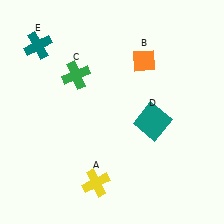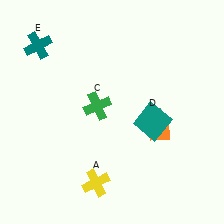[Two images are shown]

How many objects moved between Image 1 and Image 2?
2 objects moved between the two images.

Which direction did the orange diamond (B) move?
The orange diamond (B) moved down.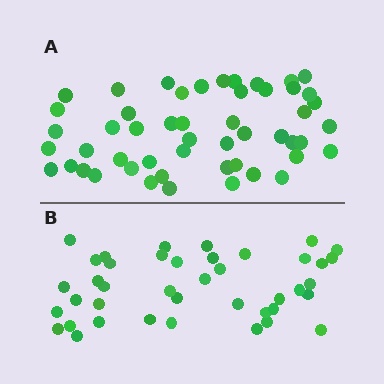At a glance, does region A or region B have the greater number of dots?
Region A (the top region) has more dots.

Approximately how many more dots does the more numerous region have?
Region A has roughly 10 or so more dots than region B.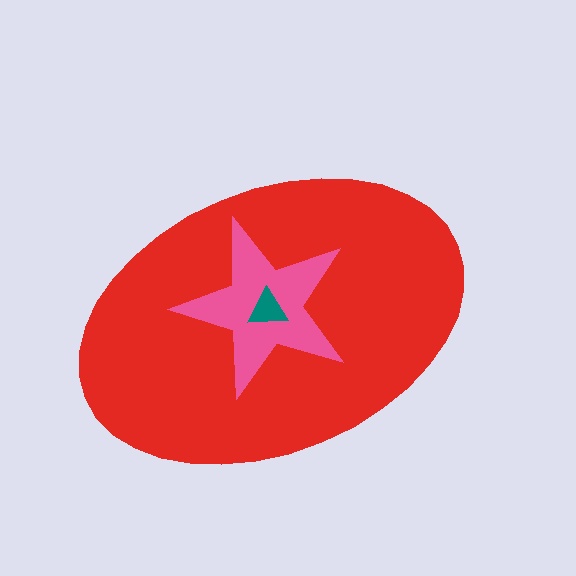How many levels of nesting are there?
3.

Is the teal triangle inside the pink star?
Yes.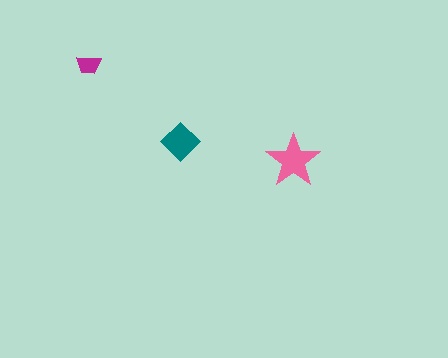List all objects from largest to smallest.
The pink star, the teal diamond, the magenta trapezoid.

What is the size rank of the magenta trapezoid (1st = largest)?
3rd.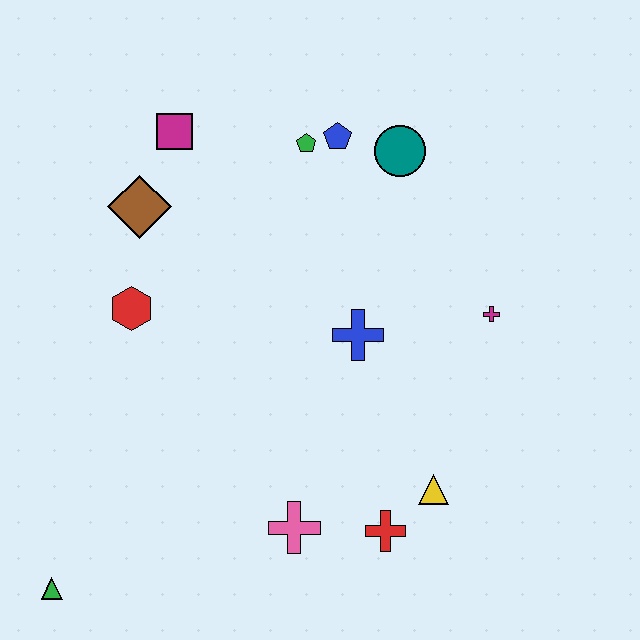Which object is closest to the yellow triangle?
The red cross is closest to the yellow triangle.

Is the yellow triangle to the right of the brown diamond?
Yes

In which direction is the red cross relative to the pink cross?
The red cross is to the right of the pink cross.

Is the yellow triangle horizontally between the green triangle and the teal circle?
No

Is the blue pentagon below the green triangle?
No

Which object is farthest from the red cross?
The magenta square is farthest from the red cross.